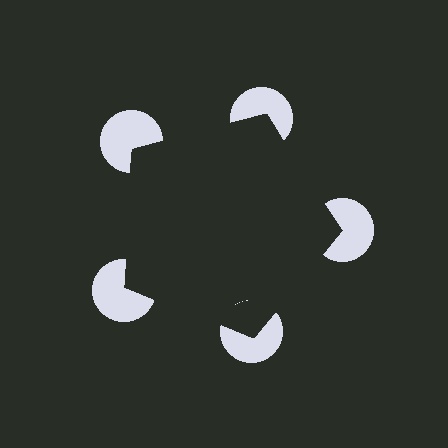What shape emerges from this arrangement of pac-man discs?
An illusory pentagon — its edges are inferred from the aligned wedge cuts in the pac-man discs, not physically drawn.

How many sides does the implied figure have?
5 sides.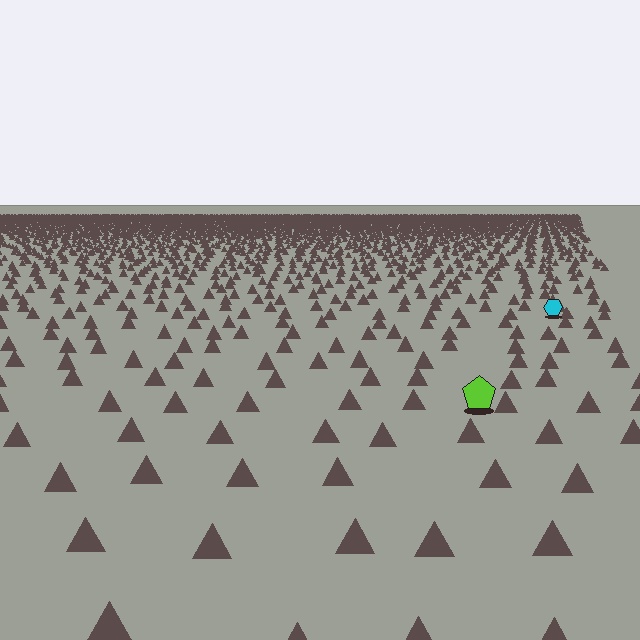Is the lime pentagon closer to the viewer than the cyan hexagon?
Yes. The lime pentagon is closer — you can tell from the texture gradient: the ground texture is coarser near it.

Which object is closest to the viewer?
The lime pentagon is closest. The texture marks near it are larger and more spread out.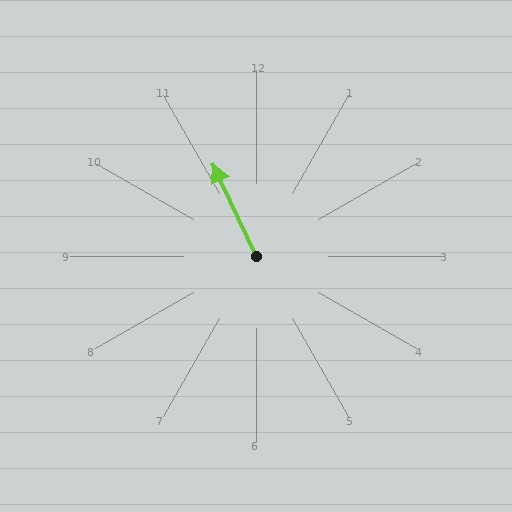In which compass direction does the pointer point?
Northwest.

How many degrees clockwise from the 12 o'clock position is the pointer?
Approximately 335 degrees.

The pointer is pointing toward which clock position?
Roughly 11 o'clock.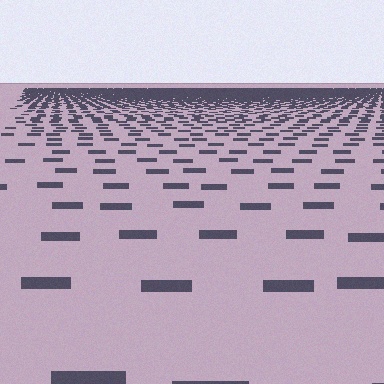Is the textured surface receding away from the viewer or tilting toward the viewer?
The surface is receding away from the viewer. Texture elements get smaller and denser toward the top.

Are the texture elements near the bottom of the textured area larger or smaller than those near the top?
Larger. Near the bottom, elements are closer to the viewer and appear at a bigger on-screen size.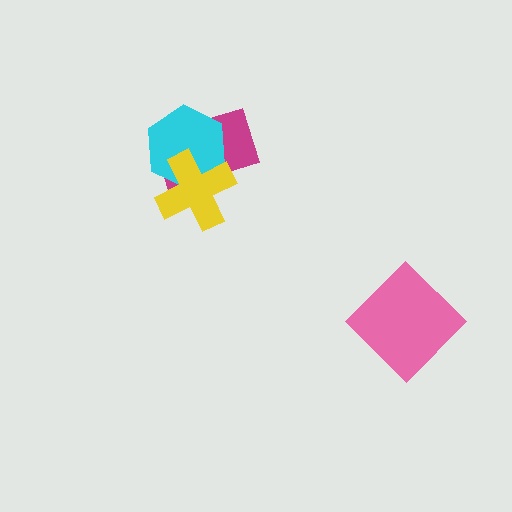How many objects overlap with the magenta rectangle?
2 objects overlap with the magenta rectangle.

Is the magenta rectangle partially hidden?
Yes, it is partially covered by another shape.